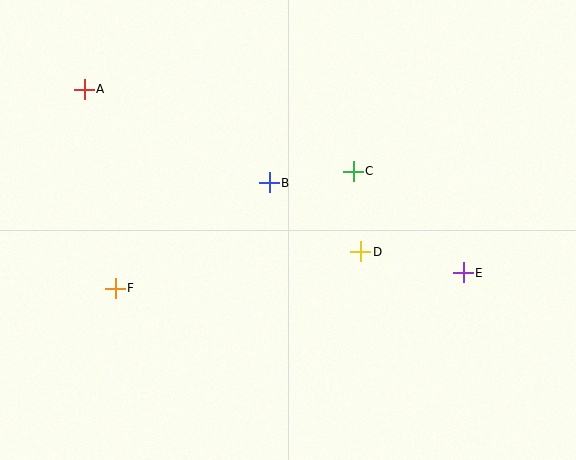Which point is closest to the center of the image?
Point B at (269, 183) is closest to the center.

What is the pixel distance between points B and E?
The distance between B and E is 214 pixels.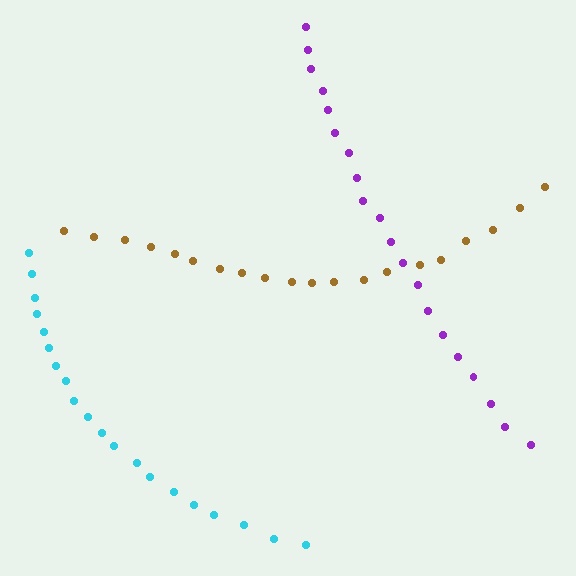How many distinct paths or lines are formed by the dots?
There are 3 distinct paths.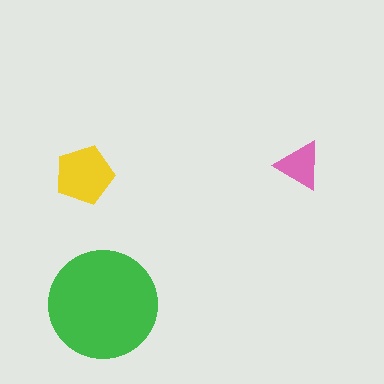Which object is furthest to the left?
The yellow pentagon is leftmost.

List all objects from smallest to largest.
The pink triangle, the yellow pentagon, the green circle.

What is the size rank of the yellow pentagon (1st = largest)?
2nd.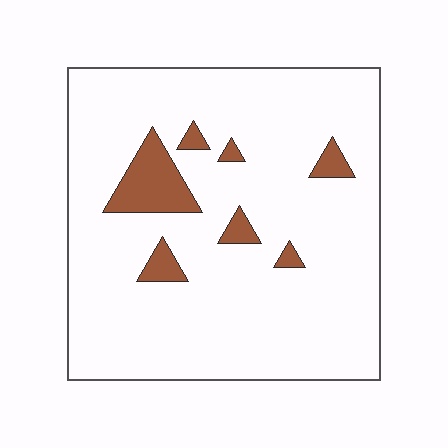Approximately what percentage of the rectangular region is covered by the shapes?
Approximately 10%.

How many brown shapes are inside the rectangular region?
7.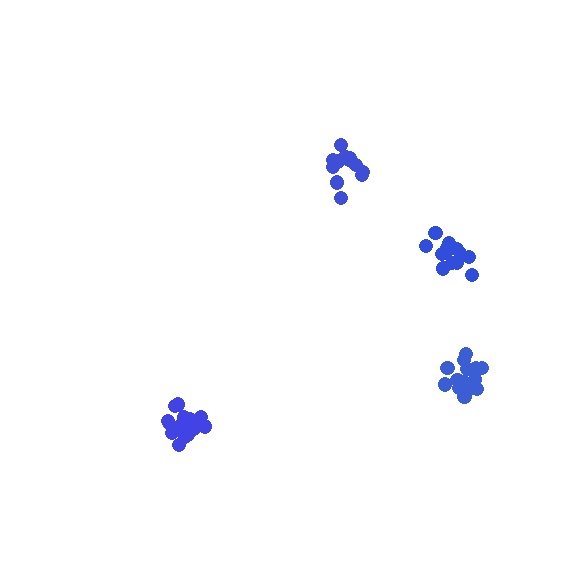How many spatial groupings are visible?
There are 4 spatial groupings.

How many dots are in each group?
Group 1: 13 dots, Group 2: 18 dots, Group 3: 14 dots, Group 4: 18 dots (63 total).